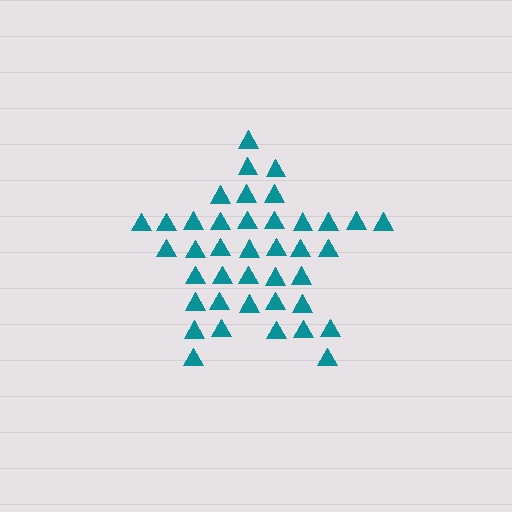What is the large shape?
The large shape is a star.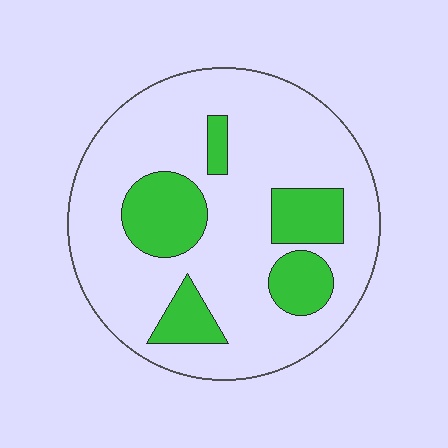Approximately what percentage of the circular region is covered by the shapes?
Approximately 25%.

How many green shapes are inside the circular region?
5.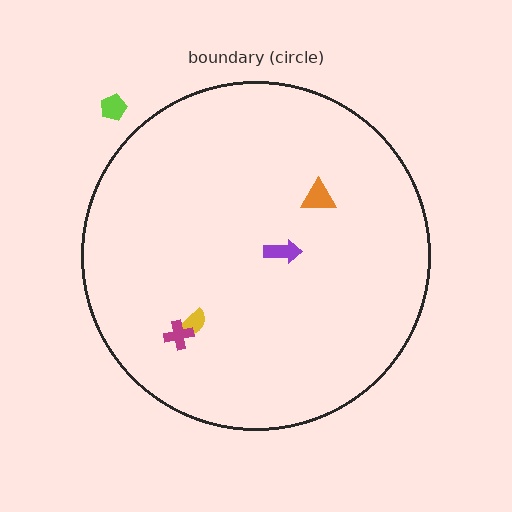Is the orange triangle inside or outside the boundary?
Inside.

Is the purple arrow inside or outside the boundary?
Inside.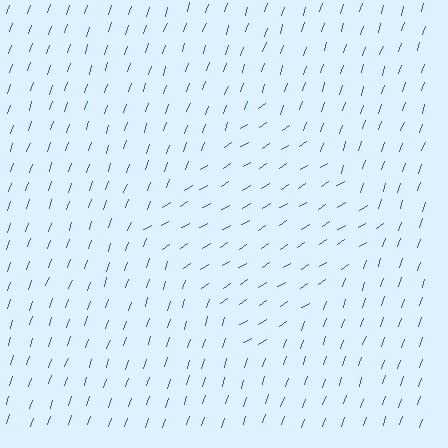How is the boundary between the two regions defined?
The boundary is defined purely by a change in line orientation (approximately 39 degrees difference). All lines are the same color and thickness.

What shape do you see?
I see a diamond.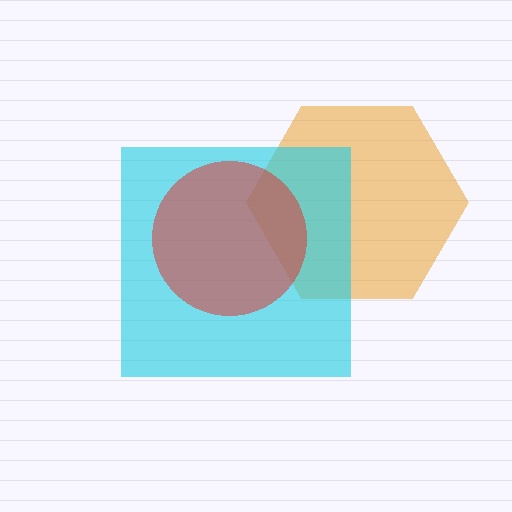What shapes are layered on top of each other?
The layered shapes are: an orange hexagon, a cyan square, a red circle.